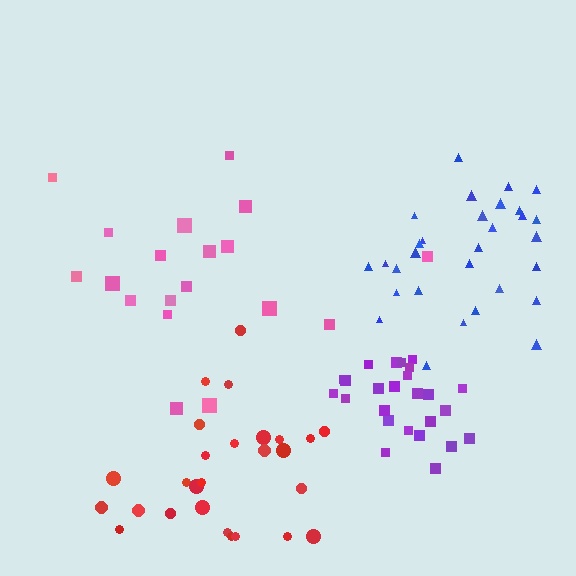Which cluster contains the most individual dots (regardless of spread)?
Blue (30).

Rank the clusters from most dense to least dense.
purple, red, blue, pink.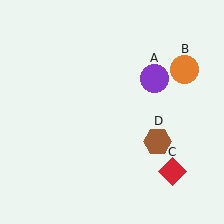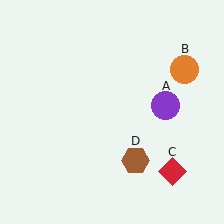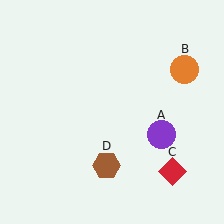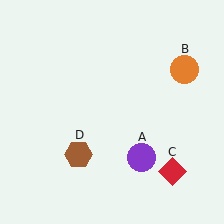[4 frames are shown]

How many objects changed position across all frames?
2 objects changed position: purple circle (object A), brown hexagon (object D).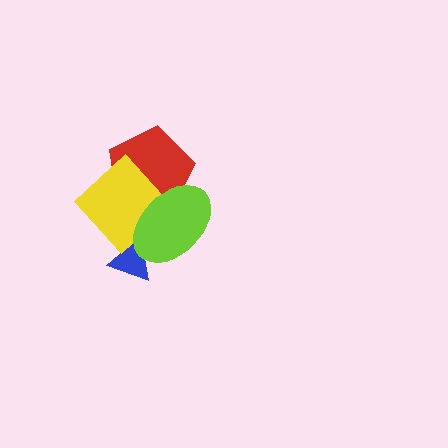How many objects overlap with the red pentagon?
2 objects overlap with the red pentagon.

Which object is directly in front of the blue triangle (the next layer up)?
The yellow diamond is directly in front of the blue triangle.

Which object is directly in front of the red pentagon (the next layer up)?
The yellow diamond is directly in front of the red pentagon.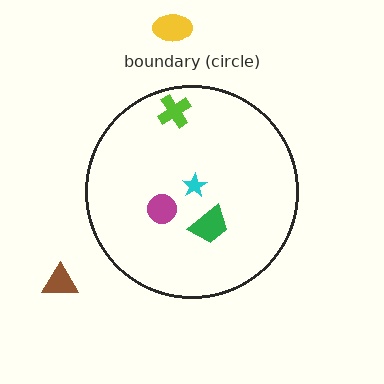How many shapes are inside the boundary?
4 inside, 2 outside.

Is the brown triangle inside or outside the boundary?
Outside.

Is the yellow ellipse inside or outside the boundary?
Outside.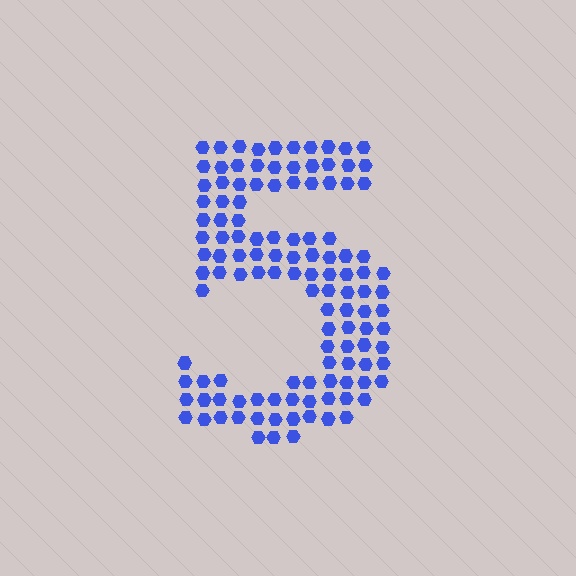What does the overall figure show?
The overall figure shows the digit 5.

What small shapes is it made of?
It is made of small hexagons.